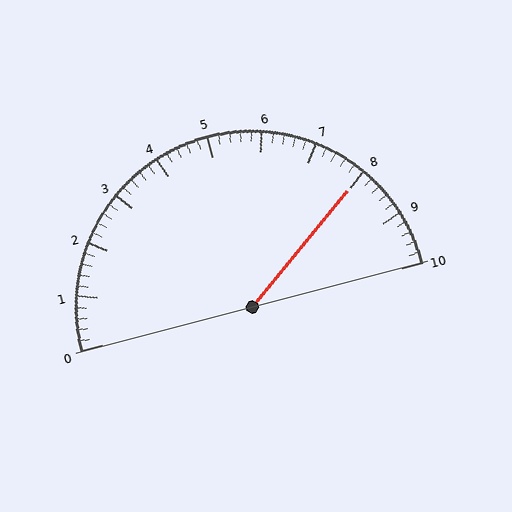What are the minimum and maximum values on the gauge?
The gauge ranges from 0 to 10.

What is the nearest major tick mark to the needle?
The nearest major tick mark is 8.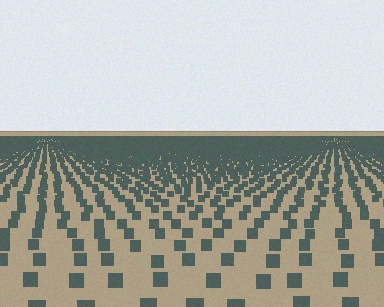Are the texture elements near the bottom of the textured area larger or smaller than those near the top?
Larger. Near the bottom, elements are closer to the viewer and appear at a bigger on-screen size.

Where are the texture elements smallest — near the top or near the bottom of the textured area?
Near the top.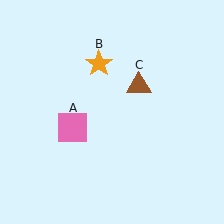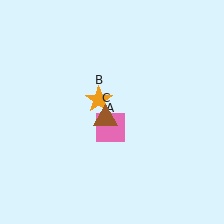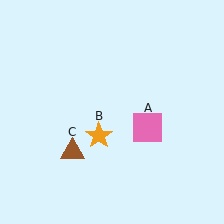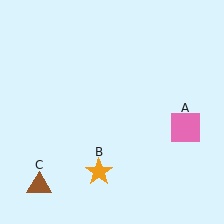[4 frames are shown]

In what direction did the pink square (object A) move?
The pink square (object A) moved right.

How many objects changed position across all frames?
3 objects changed position: pink square (object A), orange star (object B), brown triangle (object C).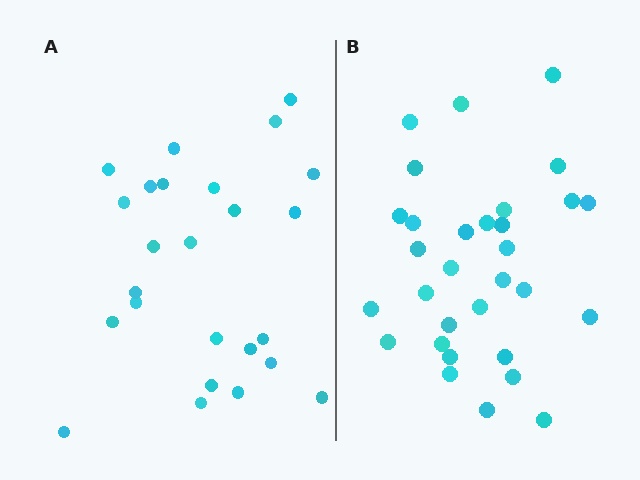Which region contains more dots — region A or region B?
Region B (the right region) has more dots.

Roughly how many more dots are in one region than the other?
Region B has about 6 more dots than region A.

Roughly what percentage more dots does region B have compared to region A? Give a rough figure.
About 25% more.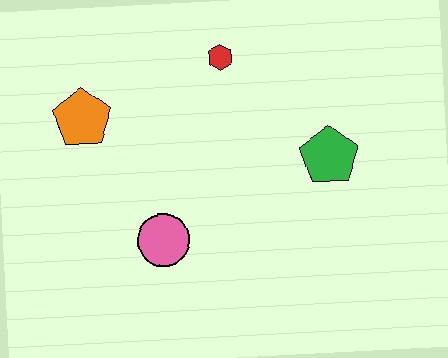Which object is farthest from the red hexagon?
The pink circle is farthest from the red hexagon.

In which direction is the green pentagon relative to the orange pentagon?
The green pentagon is to the right of the orange pentagon.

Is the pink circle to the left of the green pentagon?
Yes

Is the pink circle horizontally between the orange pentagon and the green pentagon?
Yes